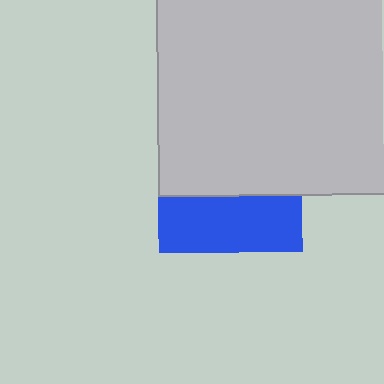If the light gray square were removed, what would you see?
You would see the complete blue square.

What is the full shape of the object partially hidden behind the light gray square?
The partially hidden object is a blue square.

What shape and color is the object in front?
The object in front is a light gray square.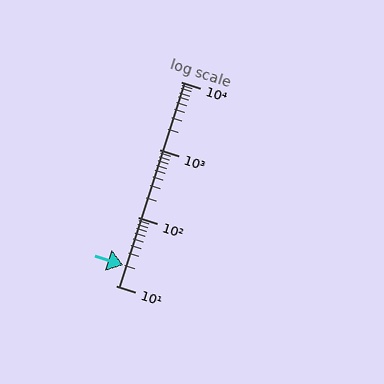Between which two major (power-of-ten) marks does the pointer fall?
The pointer is between 10 and 100.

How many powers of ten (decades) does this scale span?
The scale spans 3 decades, from 10 to 10000.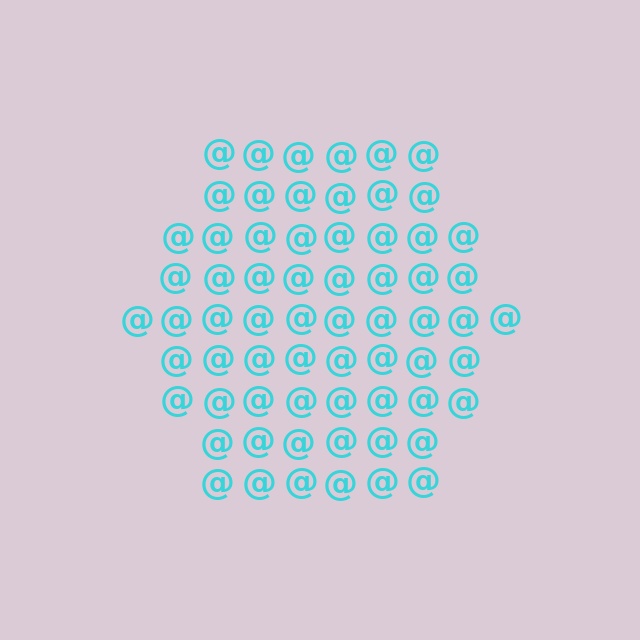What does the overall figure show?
The overall figure shows a hexagon.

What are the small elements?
The small elements are at signs.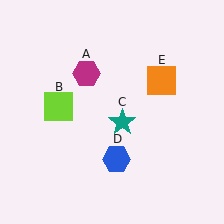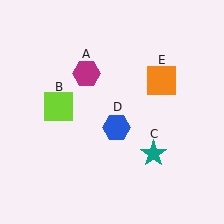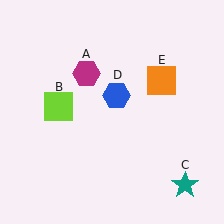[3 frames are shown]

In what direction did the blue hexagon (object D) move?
The blue hexagon (object D) moved up.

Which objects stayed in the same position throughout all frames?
Magenta hexagon (object A) and lime square (object B) and orange square (object E) remained stationary.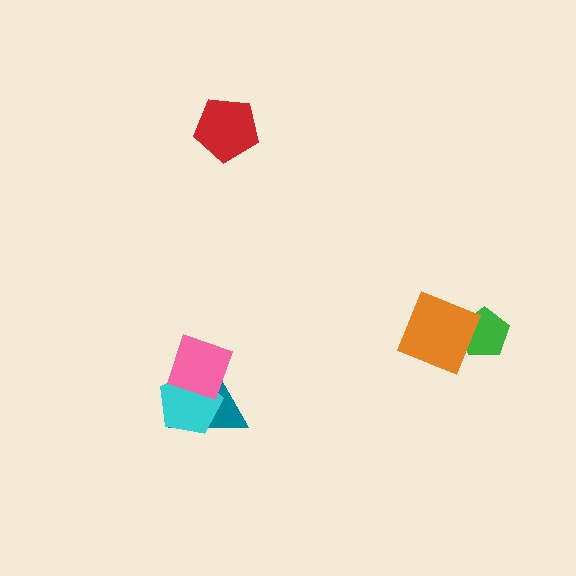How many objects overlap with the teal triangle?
2 objects overlap with the teal triangle.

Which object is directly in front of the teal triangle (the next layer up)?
The cyan pentagon is directly in front of the teal triangle.